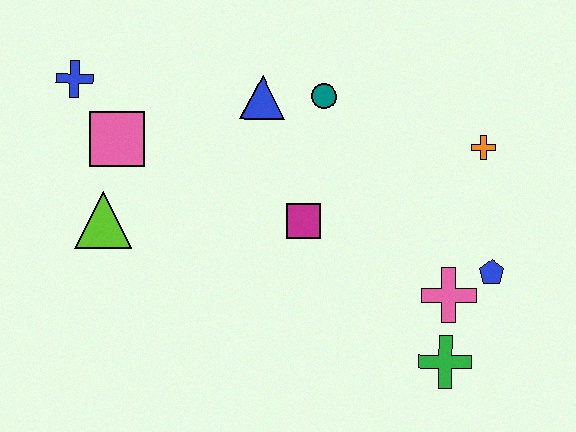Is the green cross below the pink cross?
Yes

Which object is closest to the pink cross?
The blue pentagon is closest to the pink cross.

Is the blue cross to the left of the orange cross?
Yes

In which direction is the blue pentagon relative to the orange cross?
The blue pentagon is below the orange cross.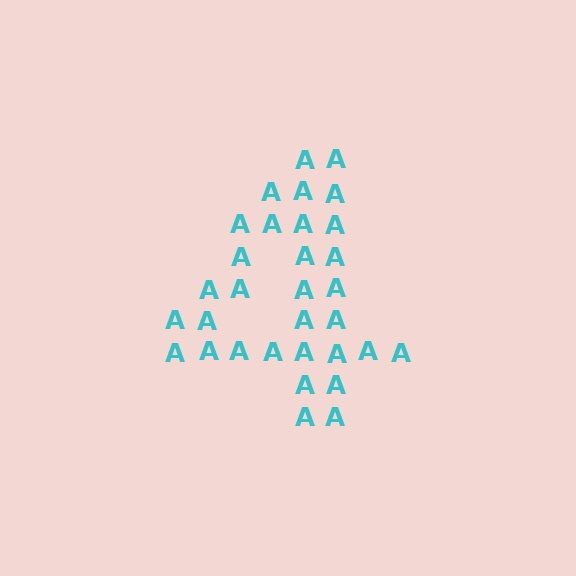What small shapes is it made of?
It is made of small letter A's.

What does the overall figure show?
The overall figure shows the digit 4.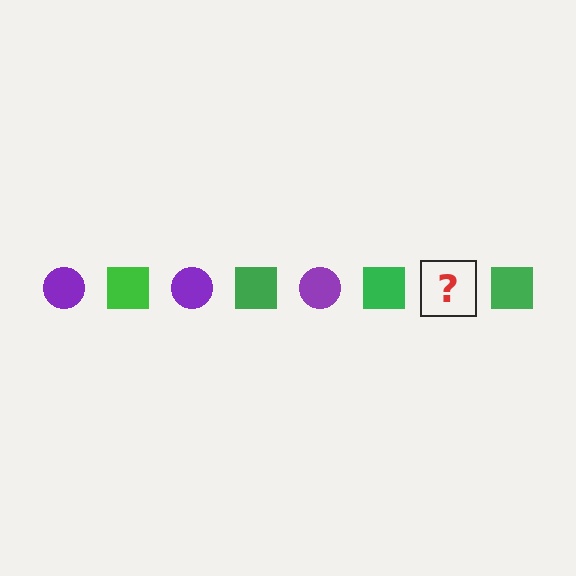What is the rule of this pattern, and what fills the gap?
The rule is that the pattern alternates between purple circle and green square. The gap should be filled with a purple circle.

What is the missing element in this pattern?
The missing element is a purple circle.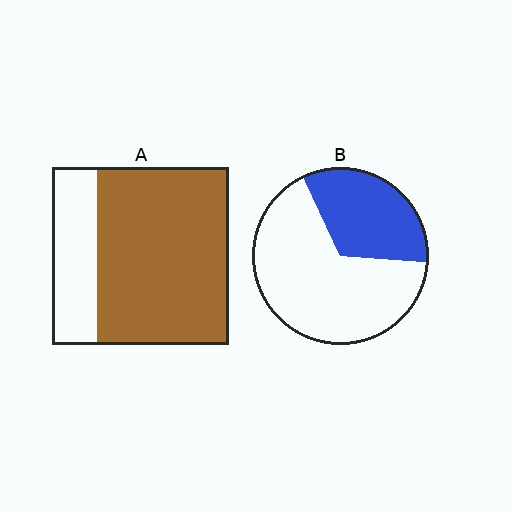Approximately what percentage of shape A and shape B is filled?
A is approximately 75% and B is approximately 35%.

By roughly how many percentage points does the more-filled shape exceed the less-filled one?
By roughly 40 percentage points (A over B).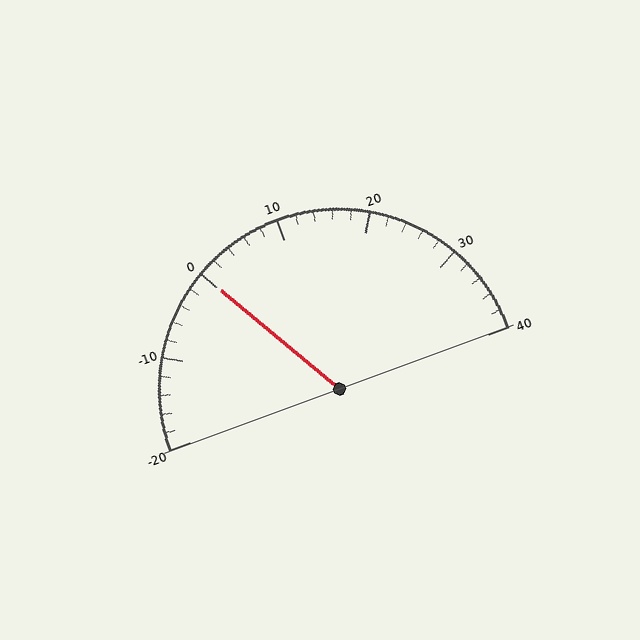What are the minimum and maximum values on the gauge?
The gauge ranges from -20 to 40.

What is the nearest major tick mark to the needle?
The nearest major tick mark is 0.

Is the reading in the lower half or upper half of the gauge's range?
The reading is in the lower half of the range (-20 to 40).